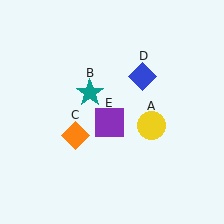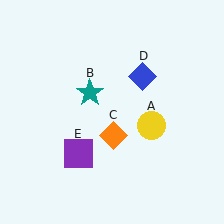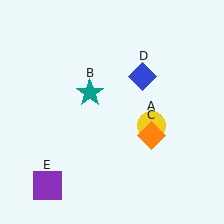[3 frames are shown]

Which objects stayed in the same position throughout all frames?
Yellow circle (object A) and teal star (object B) and blue diamond (object D) remained stationary.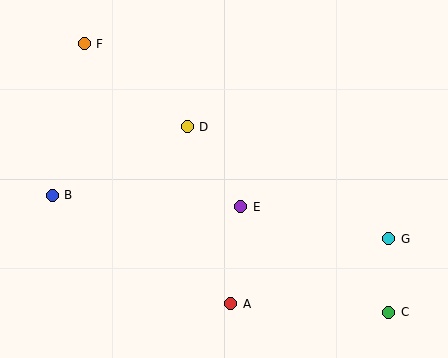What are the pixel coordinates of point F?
Point F is at (84, 44).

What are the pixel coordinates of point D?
Point D is at (187, 127).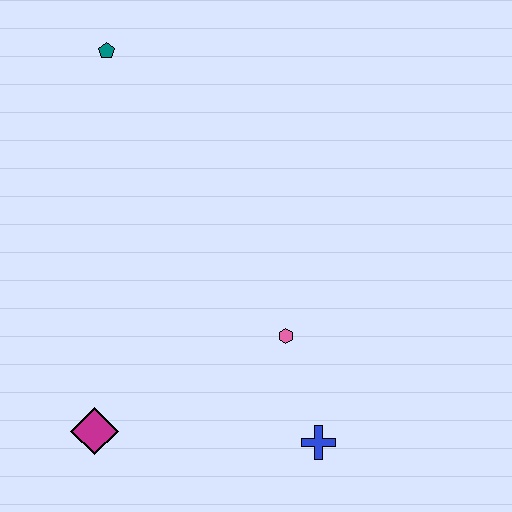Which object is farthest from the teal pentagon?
The blue cross is farthest from the teal pentagon.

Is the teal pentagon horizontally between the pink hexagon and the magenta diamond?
Yes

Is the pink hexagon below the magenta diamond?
No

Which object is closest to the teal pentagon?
The pink hexagon is closest to the teal pentagon.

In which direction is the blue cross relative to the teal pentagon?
The blue cross is below the teal pentagon.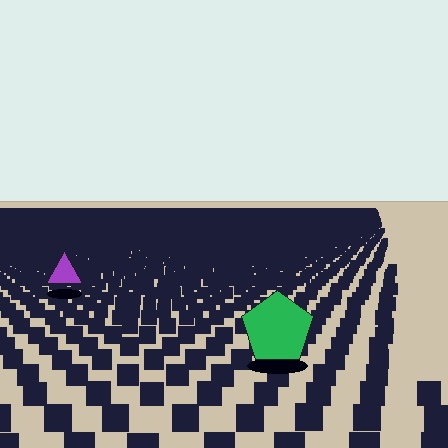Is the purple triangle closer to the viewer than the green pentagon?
No. The green pentagon is closer — you can tell from the texture gradient: the ground texture is coarser near it.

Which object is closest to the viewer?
The green pentagon is closest. The texture marks near it are larger and more spread out.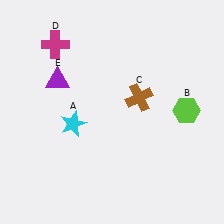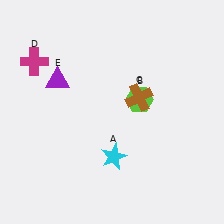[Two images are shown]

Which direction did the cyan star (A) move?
The cyan star (A) moved right.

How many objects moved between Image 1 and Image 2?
3 objects moved between the two images.